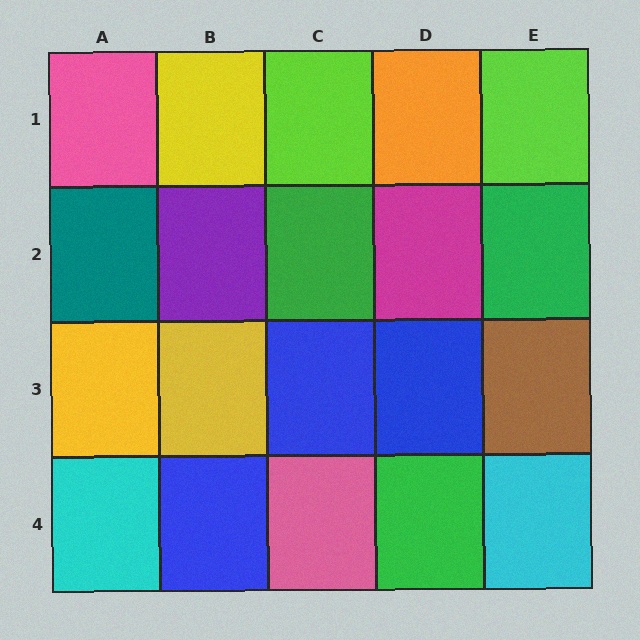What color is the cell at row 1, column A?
Pink.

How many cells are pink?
2 cells are pink.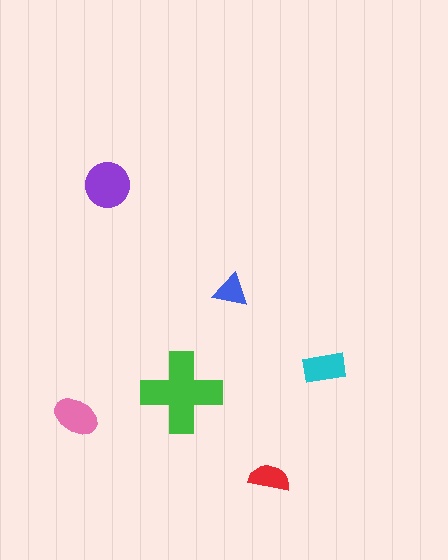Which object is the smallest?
The blue triangle.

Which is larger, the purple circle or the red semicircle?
The purple circle.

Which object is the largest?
The green cross.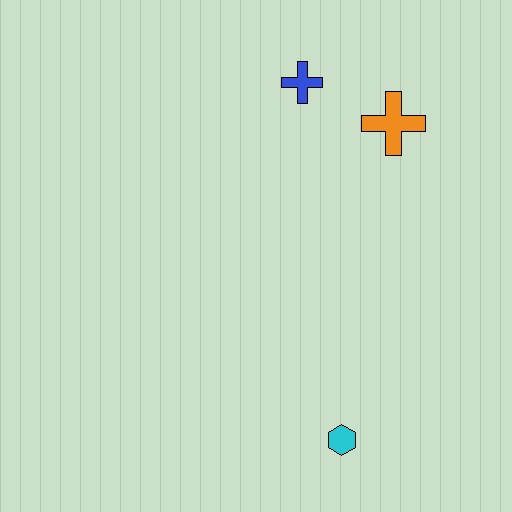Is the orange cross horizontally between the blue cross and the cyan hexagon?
No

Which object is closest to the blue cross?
The orange cross is closest to the blue cross.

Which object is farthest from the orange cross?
The cyan hexagon is farthest from the orange cross.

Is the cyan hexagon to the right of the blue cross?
Yes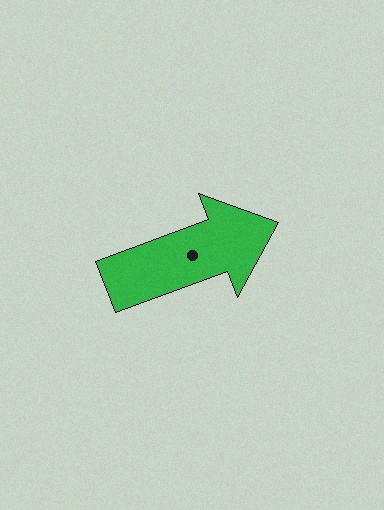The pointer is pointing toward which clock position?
Roughly 2 o'clock.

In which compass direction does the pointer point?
East.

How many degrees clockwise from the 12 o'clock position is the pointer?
Approximately 70 degrees.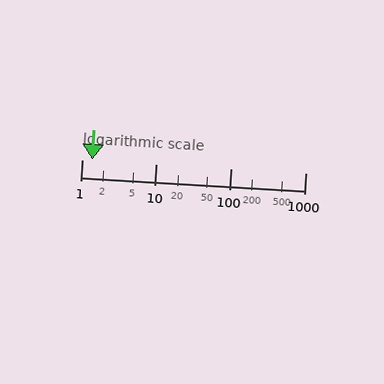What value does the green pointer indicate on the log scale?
The pointer indicates approximately 1.4.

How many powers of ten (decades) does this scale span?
The scale spans 3 decades, from 1 to 1000.